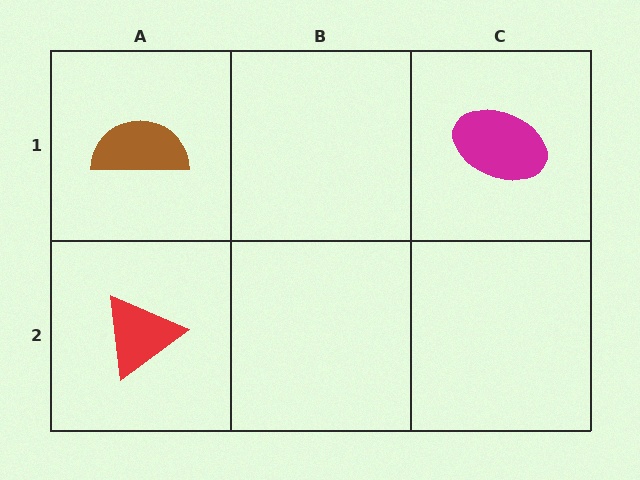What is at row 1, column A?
A brown semicircle.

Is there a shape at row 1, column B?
No, that cell is empty.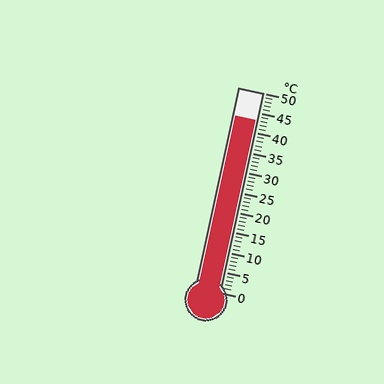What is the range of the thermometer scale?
The thermometer scale ranges from 0°C to 50°C.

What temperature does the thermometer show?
The thermometer shows approximately 43°C.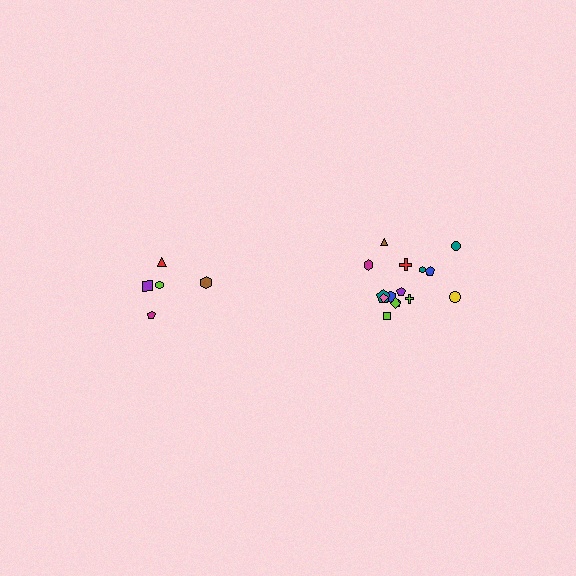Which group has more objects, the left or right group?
The right group.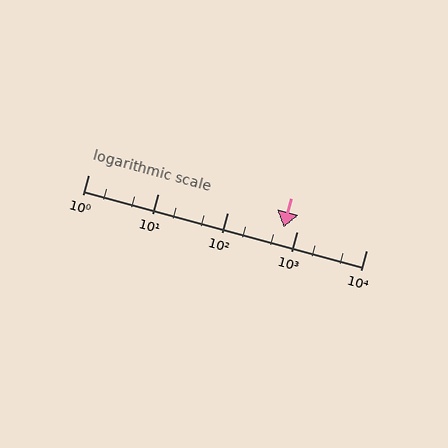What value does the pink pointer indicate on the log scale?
The pointer indicates approximately 640.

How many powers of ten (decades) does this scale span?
The scale spans 4 decades, from 1 to 10000.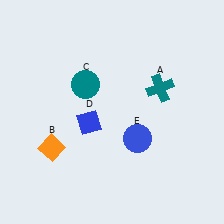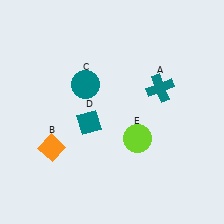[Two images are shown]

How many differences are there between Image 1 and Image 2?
There are 2 differences between the two images.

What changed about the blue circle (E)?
In Image 1, E is blue. In Image 2, it changed to lime.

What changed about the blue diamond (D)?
In Image 1, D is blue. In Image 2, it changed to teal.